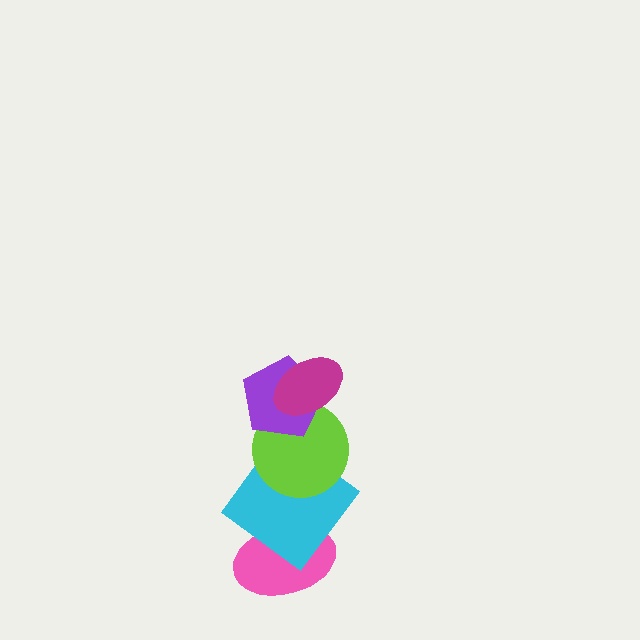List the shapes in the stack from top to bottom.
From top to bottom: the magenta ellipse, the purple pentagon, the lime circle, the cyan diamond, the pink ellipse.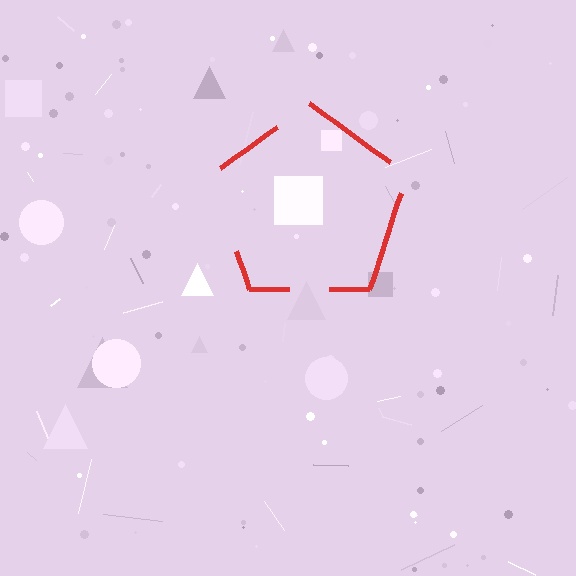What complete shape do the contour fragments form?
The contour fragments form a pentagon.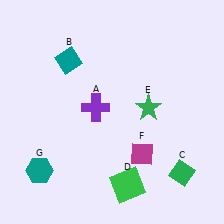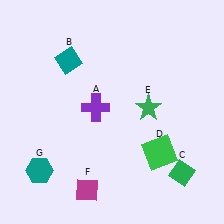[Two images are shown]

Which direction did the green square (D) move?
The green square (D) moved up.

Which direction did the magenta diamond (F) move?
The magenta diamond (F) moved left.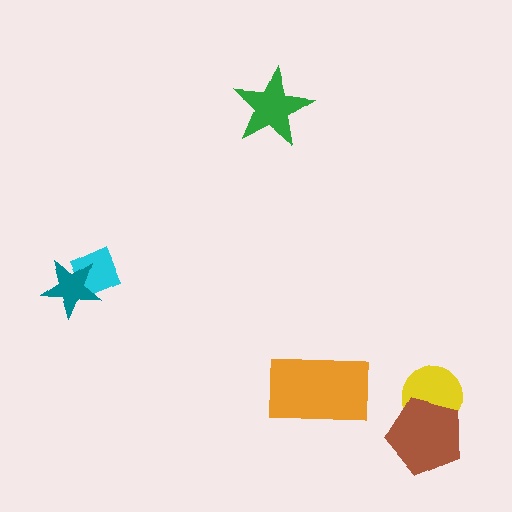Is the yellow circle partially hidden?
Yes, it is partially covered by another shape.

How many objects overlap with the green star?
0 objects overlap with the green star.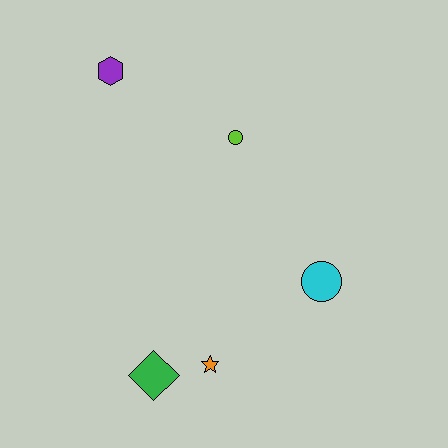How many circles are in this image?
There are 2 circles.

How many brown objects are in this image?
There are no brown objects.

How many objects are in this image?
There are 5 objects.